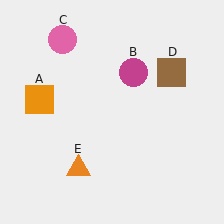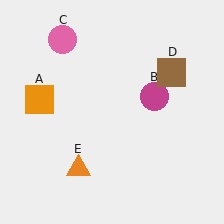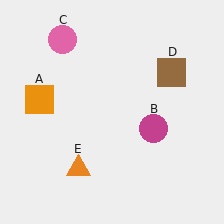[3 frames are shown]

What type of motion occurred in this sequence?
The magenta circle (object B) rotated clockwise around the center of the scene.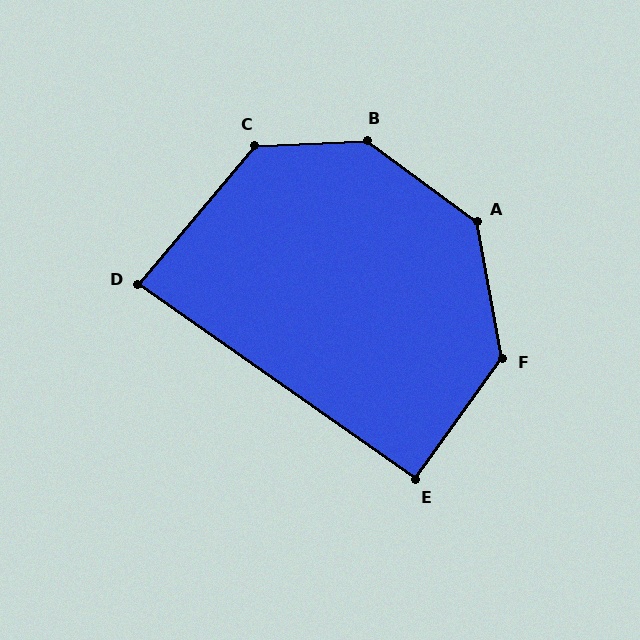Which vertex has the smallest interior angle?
D, at approximately 85 degrees.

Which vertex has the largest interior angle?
B, at approximately 141 degrees.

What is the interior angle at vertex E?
Approximately 90 degrees (approximately right).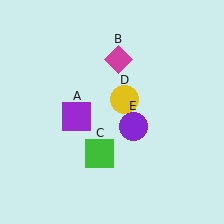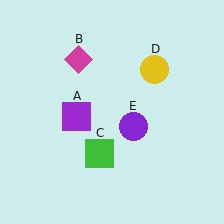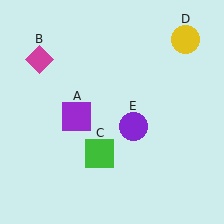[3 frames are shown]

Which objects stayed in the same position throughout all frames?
Purple square (object A) and green square (object C) and purple circle (object E) remained stationary.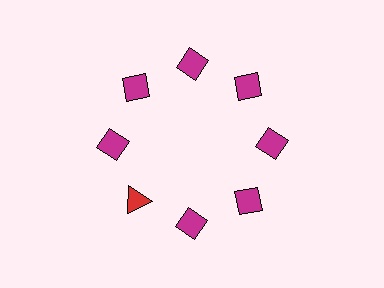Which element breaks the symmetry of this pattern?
The red triangle at roughly the 8 o'clock position breaks the symmetry. All other shapes are magenta diamonds.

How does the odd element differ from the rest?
It differs in both color (red instead of magenta) and shape (triangle instead of diamond).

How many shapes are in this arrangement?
There are 8 shapes arranged in a ring pattern.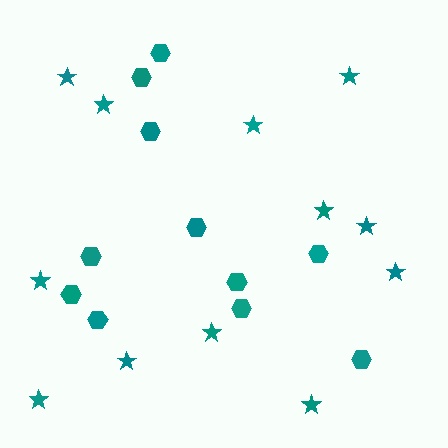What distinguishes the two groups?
There are 2 groups: one group of hexagons (11) and one group of stars (12).